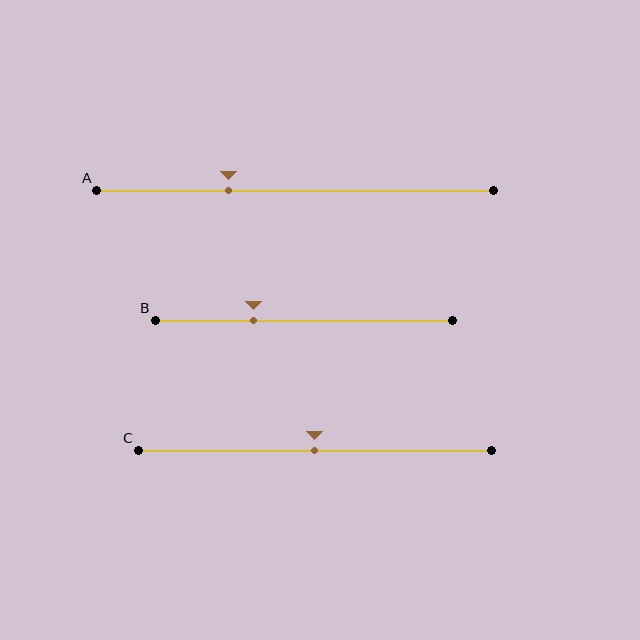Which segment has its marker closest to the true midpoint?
Segment C has its marker closest to the true midpoint.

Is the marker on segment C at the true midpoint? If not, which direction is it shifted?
Yes, the marker on segment C is at the true midpoint.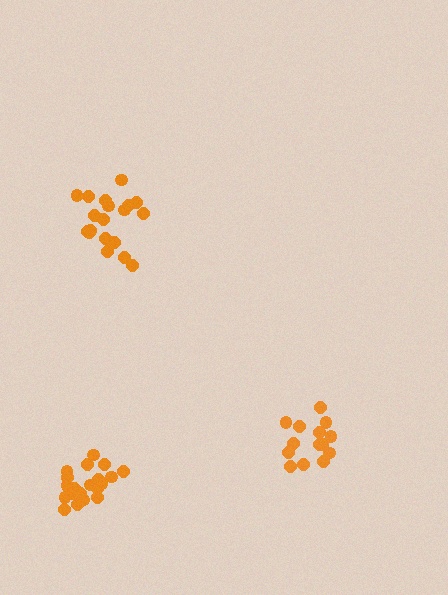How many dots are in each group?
Group 1: 19 dots, Group 2: 20 dots, Group 3: 14 dots (53 total).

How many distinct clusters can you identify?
There are 3 distinct clusters.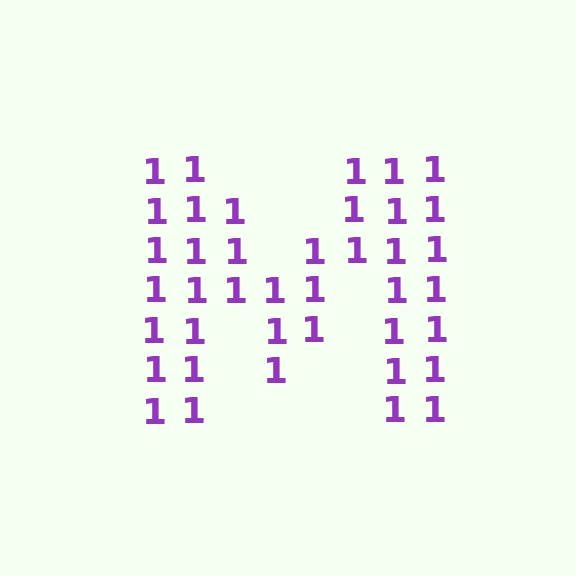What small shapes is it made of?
It is made of small digit 1's.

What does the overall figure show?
The overall figure shows the letter M.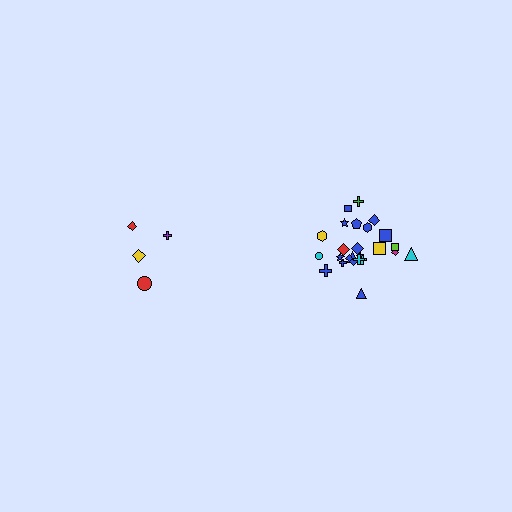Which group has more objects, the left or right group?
The right group.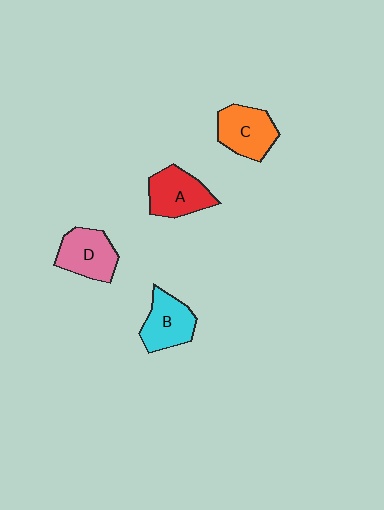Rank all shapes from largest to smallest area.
From largest to smallest: C (orange), D (pink), A (red), B (cyan).